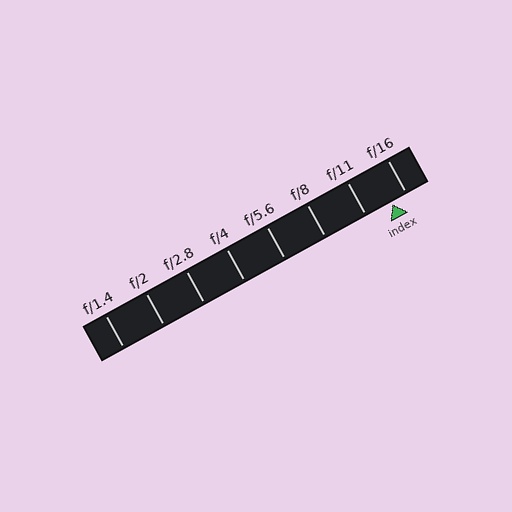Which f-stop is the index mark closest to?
The index mark is closest to f/16.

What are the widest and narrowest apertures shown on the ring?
The widest aperture shown is f/1.4 and the narrowest is f/16.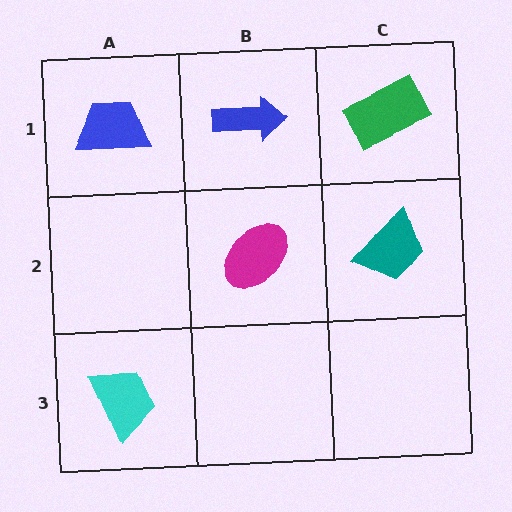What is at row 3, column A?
A cyan trapezoid.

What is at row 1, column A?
A blue trapezoid.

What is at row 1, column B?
A blue arrow.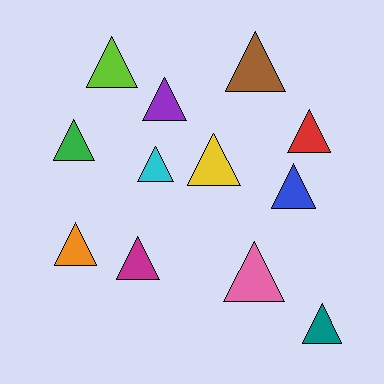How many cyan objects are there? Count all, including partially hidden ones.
There is 1 cyan object.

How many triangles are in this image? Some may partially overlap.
There are 12 triangles.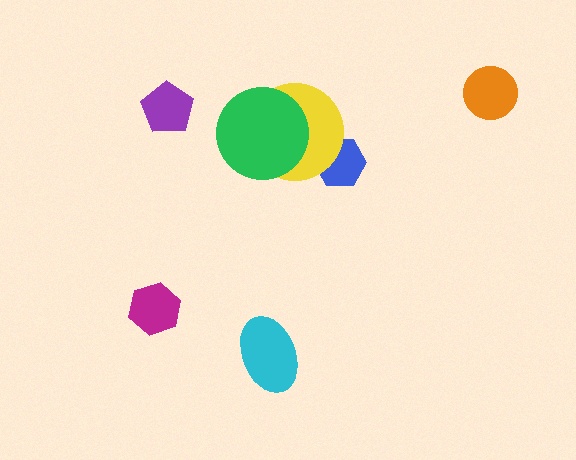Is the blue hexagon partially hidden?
Yes, it is partially covered by another shape.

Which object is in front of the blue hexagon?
The yellow circle is in front of the blue hexagon.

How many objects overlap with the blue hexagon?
1 object overlaps with the blue hexagon.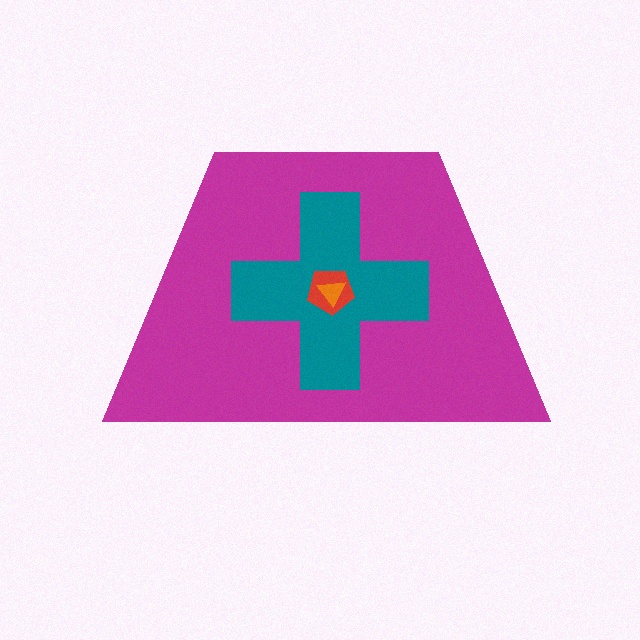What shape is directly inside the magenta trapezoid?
The teal cross.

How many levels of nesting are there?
4.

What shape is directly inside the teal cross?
The red pentagon.